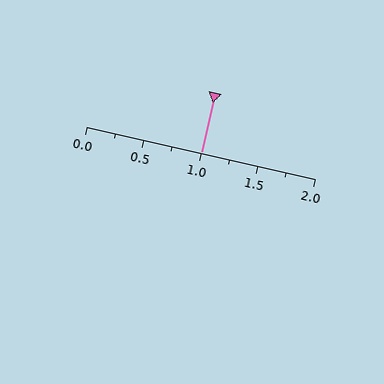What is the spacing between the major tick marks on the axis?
The major ticks are spaced 0.5 apart.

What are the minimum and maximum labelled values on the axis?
The axis runs from 0.0 to 2.0.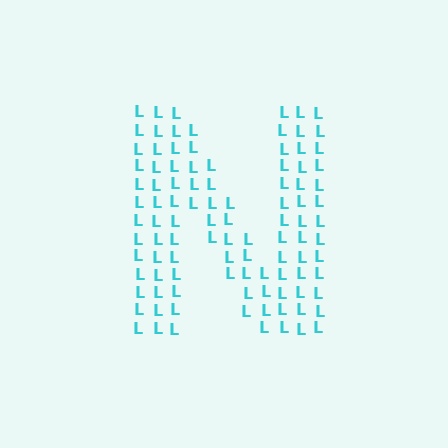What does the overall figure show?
The overall figure shows the letter N.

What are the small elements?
The small elements are letter L's.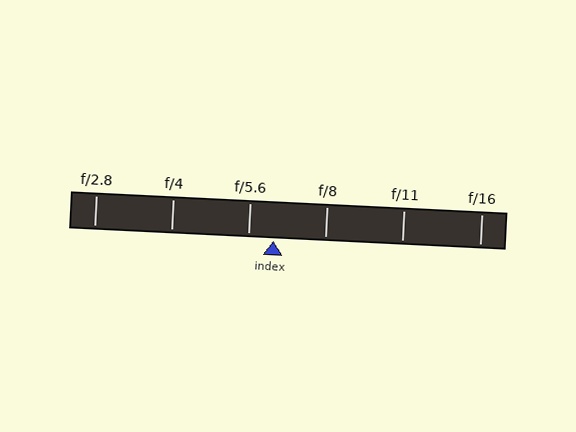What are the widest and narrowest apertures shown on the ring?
The widest aperture shown is f/2.8 and the narrowest is f/16.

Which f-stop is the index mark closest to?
The index mark is closest to f/5.6.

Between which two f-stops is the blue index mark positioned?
The index mark is between f/5.6 and f/8.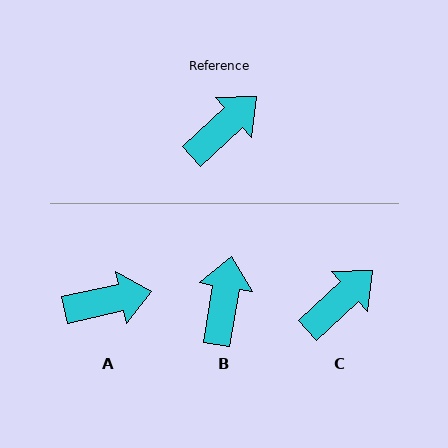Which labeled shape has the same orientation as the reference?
C.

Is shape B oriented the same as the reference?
No, it is off by about 38 degrees.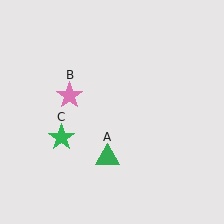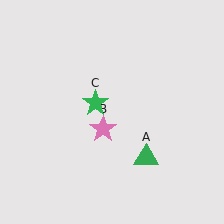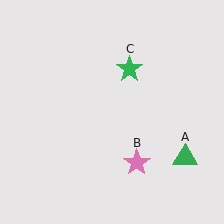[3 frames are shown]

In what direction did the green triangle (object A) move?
The green triangle (object A) moved right.